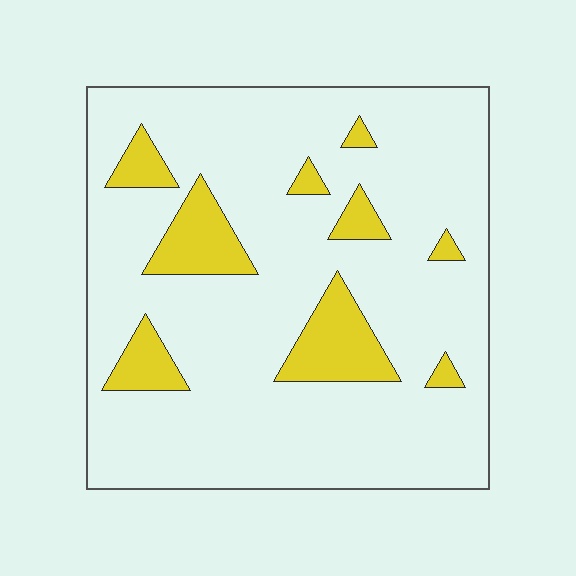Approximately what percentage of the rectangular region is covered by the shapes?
Approximately 15%.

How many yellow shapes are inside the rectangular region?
9.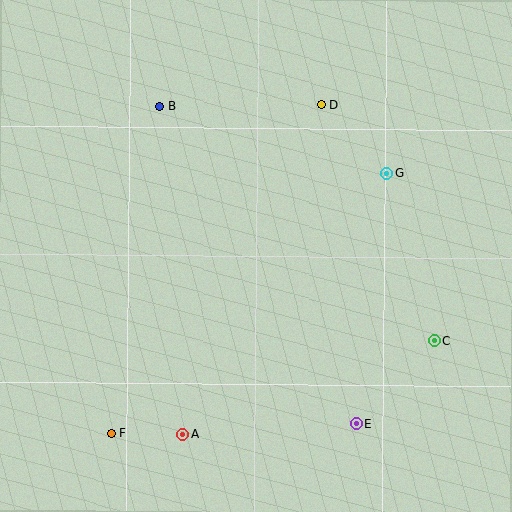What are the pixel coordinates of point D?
Point D is at (322, 104).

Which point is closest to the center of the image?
Point G at (387, 173) is closest to the center.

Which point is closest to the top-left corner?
Point B is closest to the top-left corner.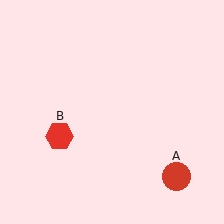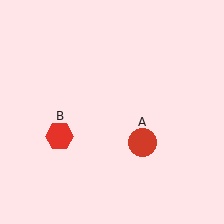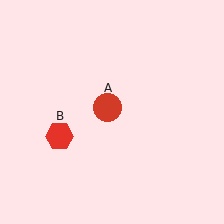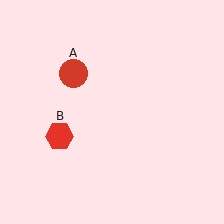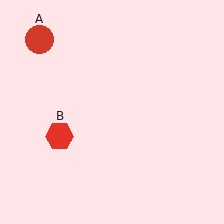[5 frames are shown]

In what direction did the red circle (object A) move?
The red circle (object A) moved up and to the left.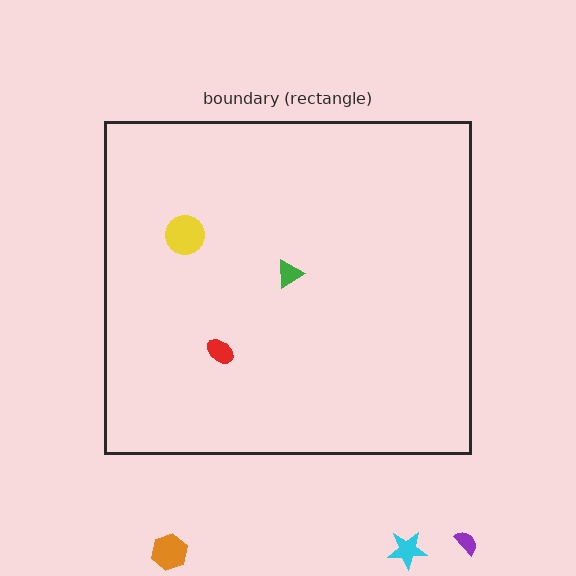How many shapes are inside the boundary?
3 inside, 3 outside.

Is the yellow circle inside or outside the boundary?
Inside.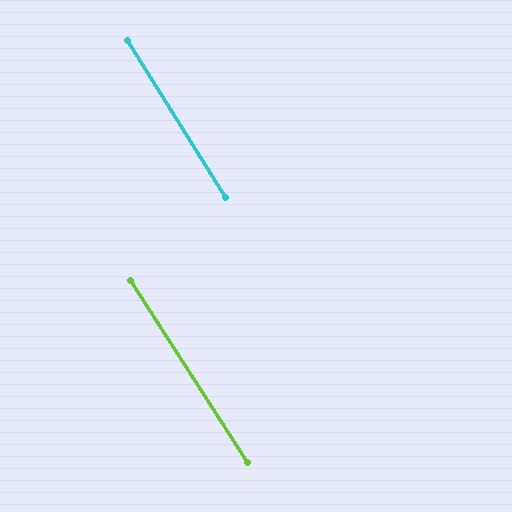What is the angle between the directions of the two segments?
Approximately 1 degree.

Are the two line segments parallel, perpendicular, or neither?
Parallel — their directions differ by only 0.7°.